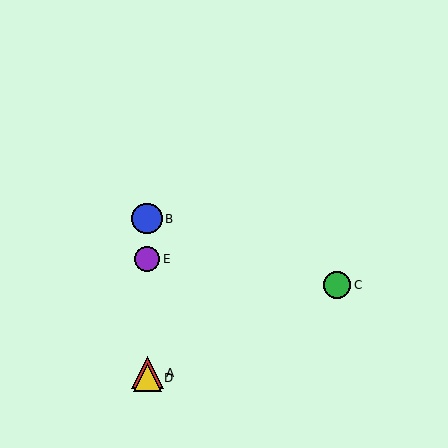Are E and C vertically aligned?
No, E is at x≈147 and C is at x≈337.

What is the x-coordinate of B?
Object B is at x≈147.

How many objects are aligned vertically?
4 objects (A, B, D, E) are aligned vertically.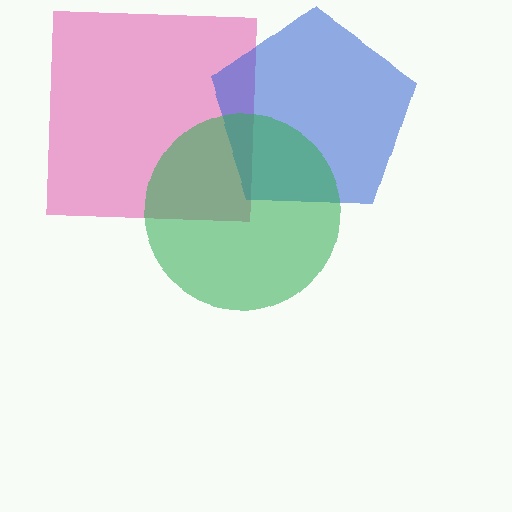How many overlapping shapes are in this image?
There are 3 overlapping shapes in the image.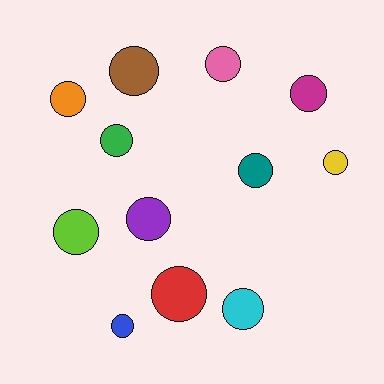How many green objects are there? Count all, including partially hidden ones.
There is 1 green object.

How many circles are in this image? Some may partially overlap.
There are 12 circles.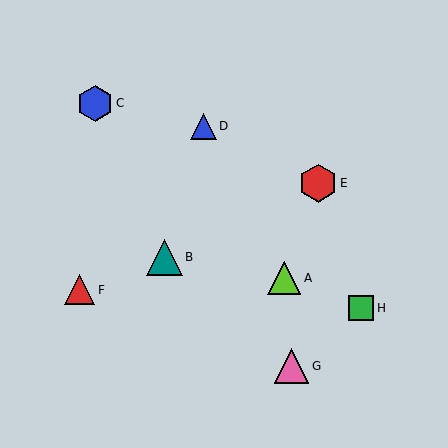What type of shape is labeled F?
Shape F is a red triangle.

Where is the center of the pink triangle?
The center of the pink triangle is at (292, 366).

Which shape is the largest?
The red hexagon (labeled E) is the largest.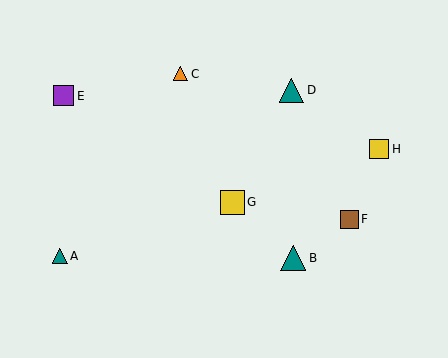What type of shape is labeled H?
Shape H is a yellow square.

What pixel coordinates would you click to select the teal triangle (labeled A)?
Click at (60, 256) to select the teal triangle A.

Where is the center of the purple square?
The center of the purple square is at (63, 96).